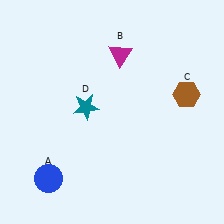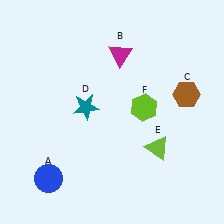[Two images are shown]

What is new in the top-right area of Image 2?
A lime hexagon (F) was added in the top-right area of Image 2.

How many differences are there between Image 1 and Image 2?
There are 2 differences between the two images.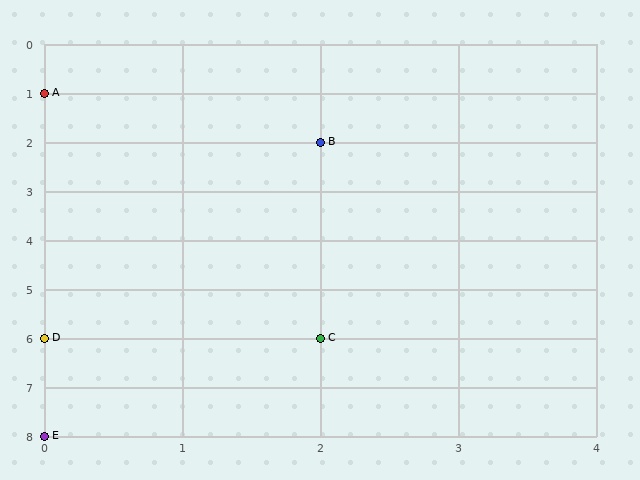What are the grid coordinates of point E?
Point E is at grid coordinates (0, 8).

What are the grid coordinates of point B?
Point B is at grid coordinates (2, 2).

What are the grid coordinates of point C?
Point C is at grid coordinates (2, 6).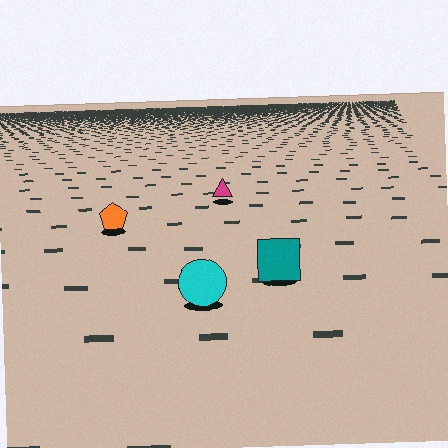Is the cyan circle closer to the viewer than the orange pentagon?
Yes. The cyan circle is closer — you can tell from the texture gradient: the ground texture is coarser near it.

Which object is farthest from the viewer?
The magenta triangle is farthest from the viewer. It appears smaller and the ground texture around it is denser.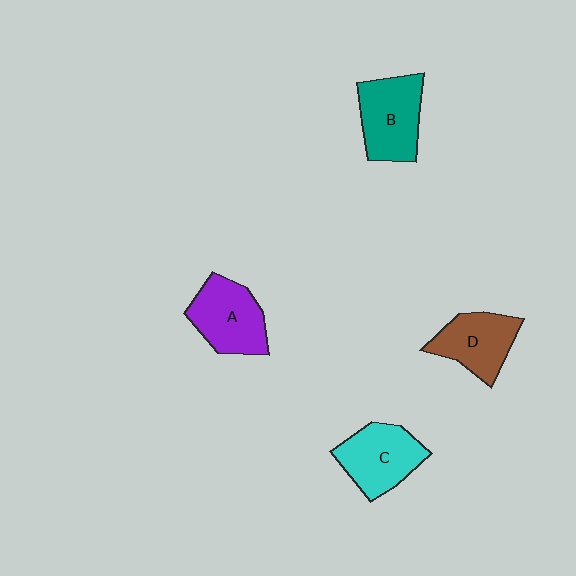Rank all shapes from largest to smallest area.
From largest to smallest: B (teal), A (purple), C (cyan), D (brown).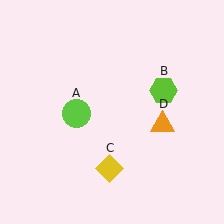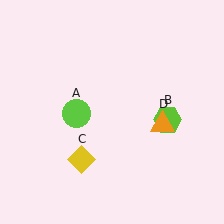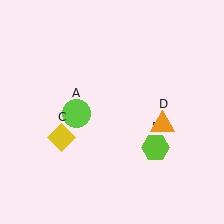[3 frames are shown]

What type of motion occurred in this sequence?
The lime hexagon (object B), yellow diamond (object C) rotated clockwise around the center of the scene.